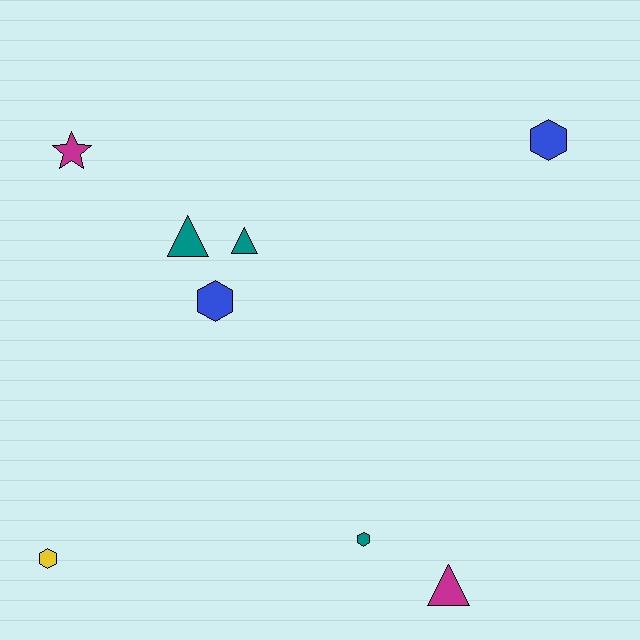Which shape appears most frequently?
Hexagon, with 4 objects.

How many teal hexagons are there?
There is 1 teal hexagon.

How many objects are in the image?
There are 8 objects.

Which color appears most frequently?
Teal, with 3 objects.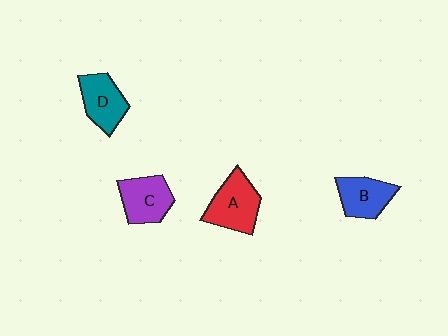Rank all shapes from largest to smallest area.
From largest to smallest: A (red), C (purple), D (teal), B (blue).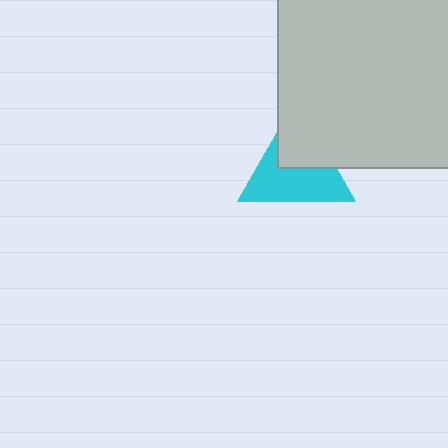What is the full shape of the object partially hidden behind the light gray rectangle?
The partially hidden object is a cyan triangle.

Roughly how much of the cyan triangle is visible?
About half of it is visible (roughly 59%).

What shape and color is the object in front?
The object in front is a light gray rectangle.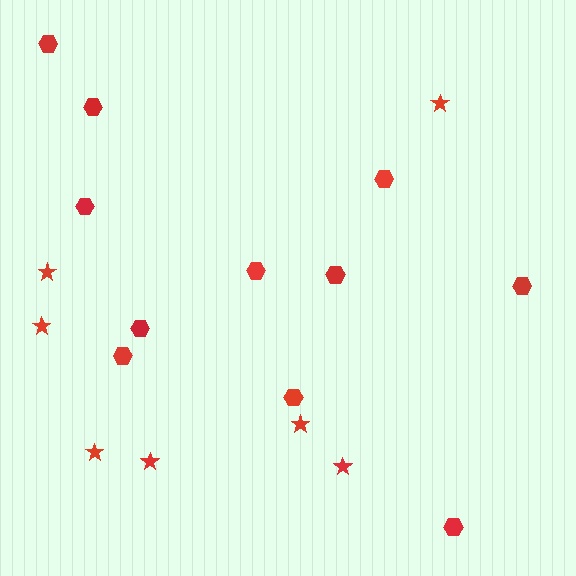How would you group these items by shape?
There are 2 groups: one group of hexagons (11) and one group of stars (7).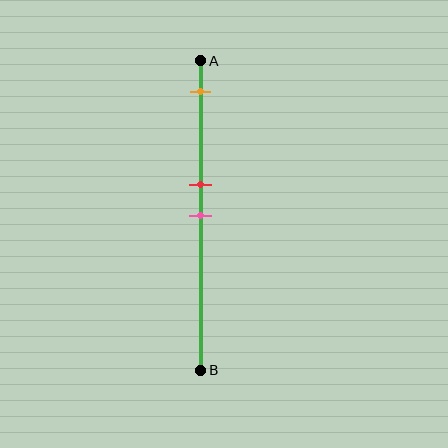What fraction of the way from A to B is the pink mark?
The pink mark is approximately 50% (0.5) of the way from A to B.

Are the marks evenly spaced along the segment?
No, the marks are not evenly spaced.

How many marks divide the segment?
There are 3 marks dividing the segment.